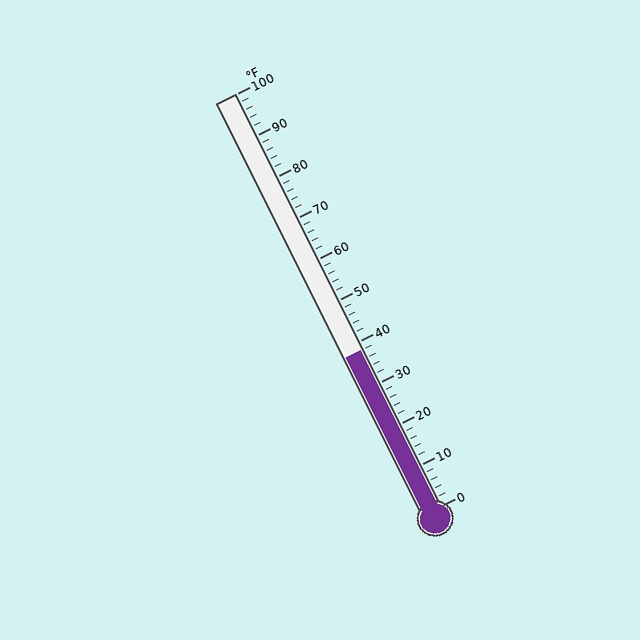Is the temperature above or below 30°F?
The temperature is above 30°F.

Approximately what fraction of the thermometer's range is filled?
The thermometer is filled to approximately 40% of its range.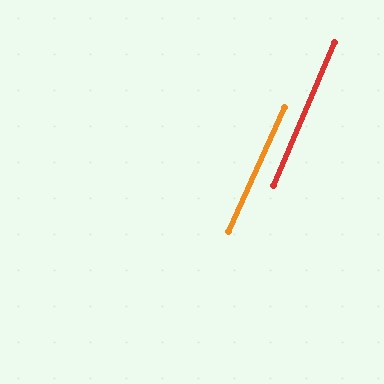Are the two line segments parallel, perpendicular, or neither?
Parallel — their directions differ by only 1.4°.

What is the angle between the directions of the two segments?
Approximately 1 degree.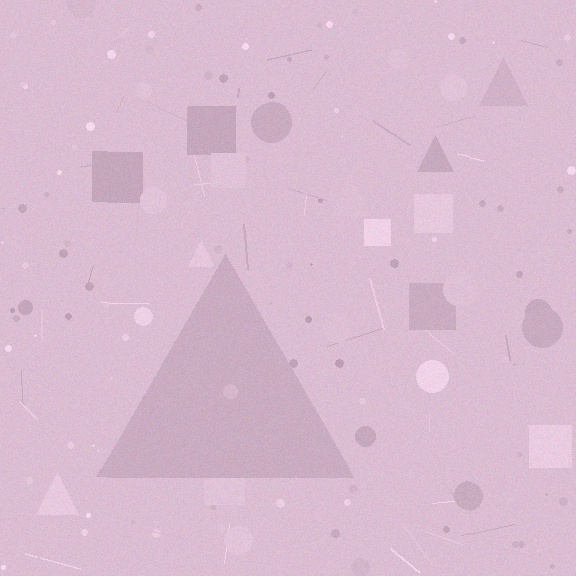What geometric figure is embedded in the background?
A triangle is embedded in the background.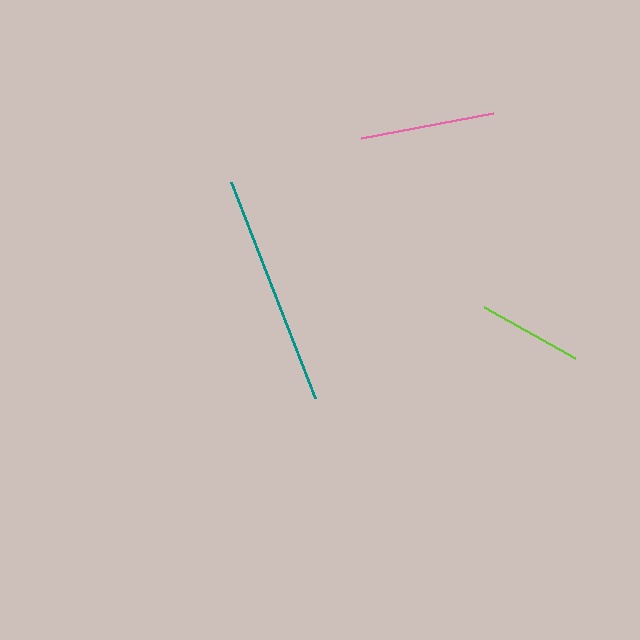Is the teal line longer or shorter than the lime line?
The teal line is longer than the lime line.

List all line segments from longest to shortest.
From longest to shortest: teal, pink, lime.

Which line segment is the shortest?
The lime line is the shortest at approximately 104 pixels.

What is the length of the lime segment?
The lime segment is approximately 104 pixels long.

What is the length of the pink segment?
The pink segment is approximately 135 pixels long.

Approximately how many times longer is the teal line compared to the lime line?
The teal line is approximately 2.2 times the length of the lime line.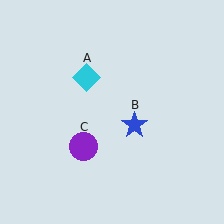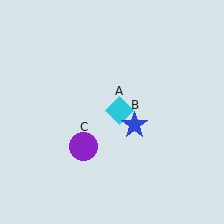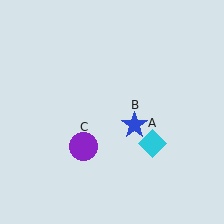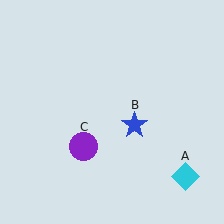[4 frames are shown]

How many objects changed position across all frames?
1 object changed position: cyan diamond (object A).